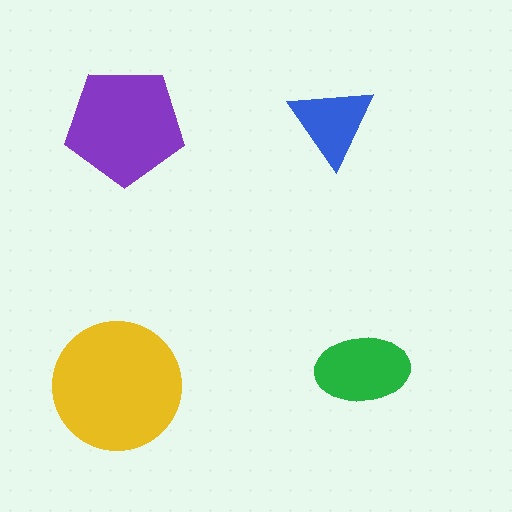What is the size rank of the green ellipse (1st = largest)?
3rd.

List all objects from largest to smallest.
The yellow circle, the purple pentagon, the green ellipse, the blue triangle.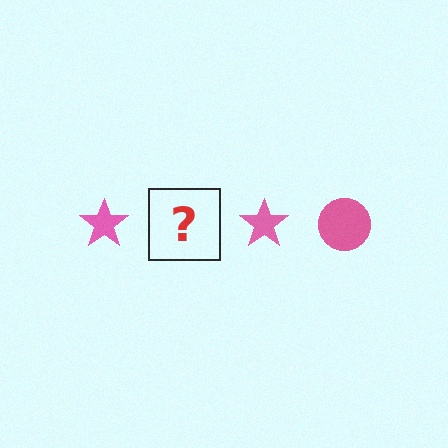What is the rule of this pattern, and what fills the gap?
The rule is that the pattern cycles through star, circle shapes in pink. The gap should be filled with a pink circle.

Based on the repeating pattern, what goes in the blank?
The blank should be a pink circle.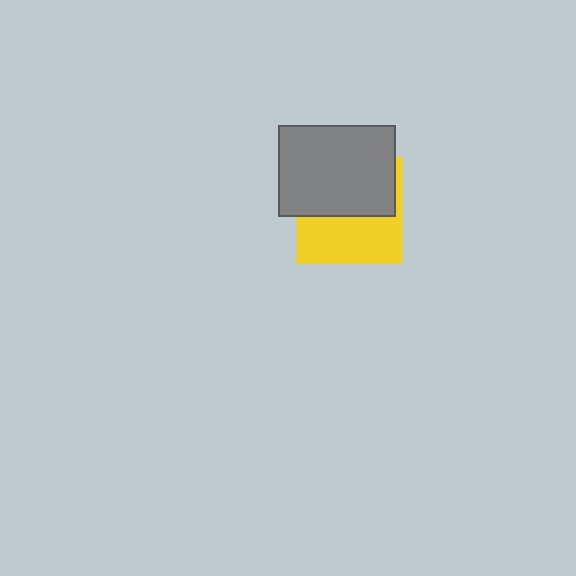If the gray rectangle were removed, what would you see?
You would see the complete yellow square.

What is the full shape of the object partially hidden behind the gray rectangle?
The partially hidden object is a yellow square.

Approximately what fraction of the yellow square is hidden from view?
Roughly 52% of the yellow square is hidden behind the gray rectangle.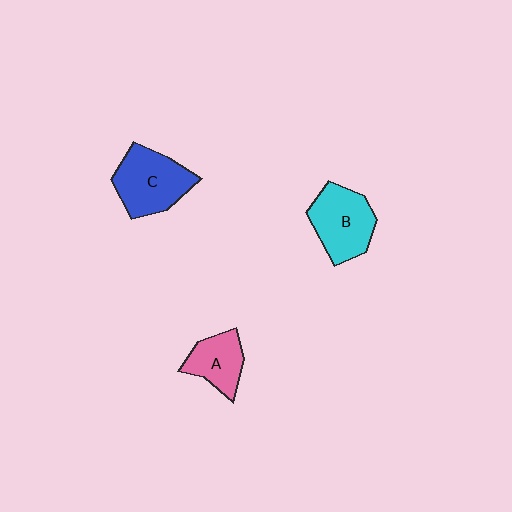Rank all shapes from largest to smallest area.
From largest to smallest: C (blue), B (cyan), A (pink).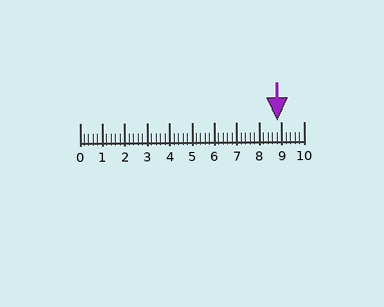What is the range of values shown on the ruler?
The ruler shows values from 0 to 10.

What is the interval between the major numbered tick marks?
The major tick marks are spaced 1 units apart.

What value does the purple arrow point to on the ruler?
The purple arrow points to approximately 8.8.